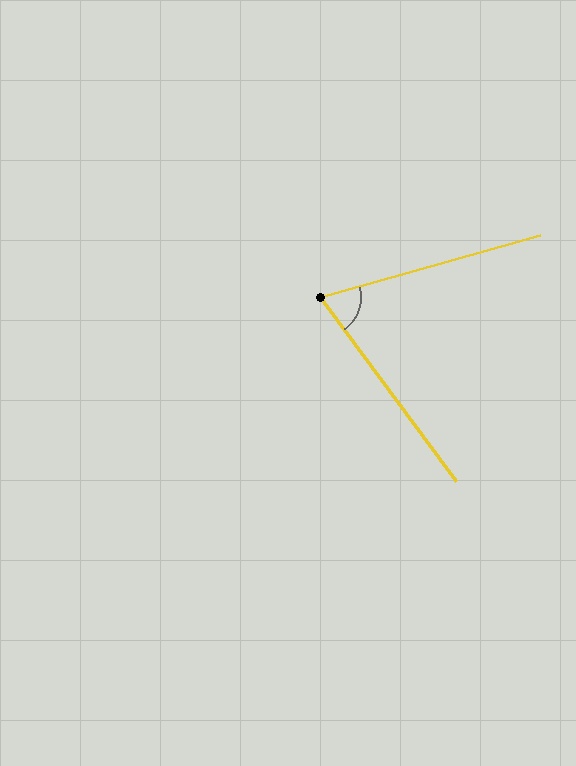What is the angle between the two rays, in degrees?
Approximately 69 degrees.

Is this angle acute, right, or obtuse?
It is acute.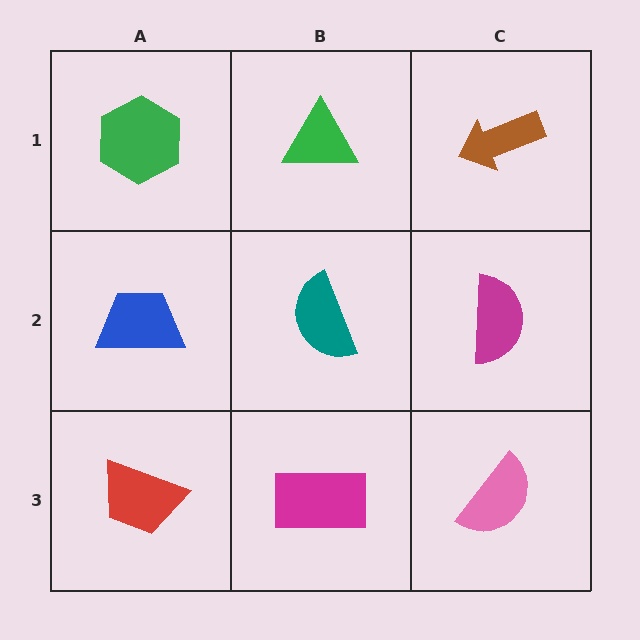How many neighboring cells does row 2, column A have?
3.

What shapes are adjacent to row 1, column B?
A teal semicircle (row 2, column B), a green hexagon (row 1, column A), a brown arrow (row 1, column C).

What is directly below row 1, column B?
A teal semicircle.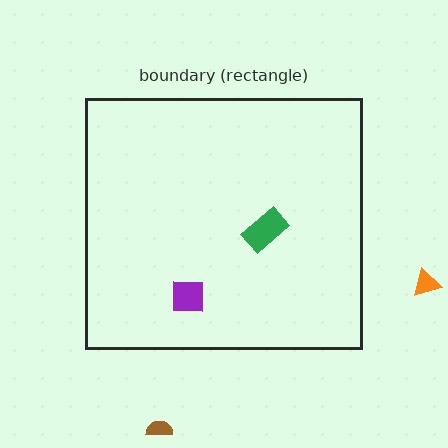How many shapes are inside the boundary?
2 inside, 2 outside.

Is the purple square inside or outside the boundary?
Inside.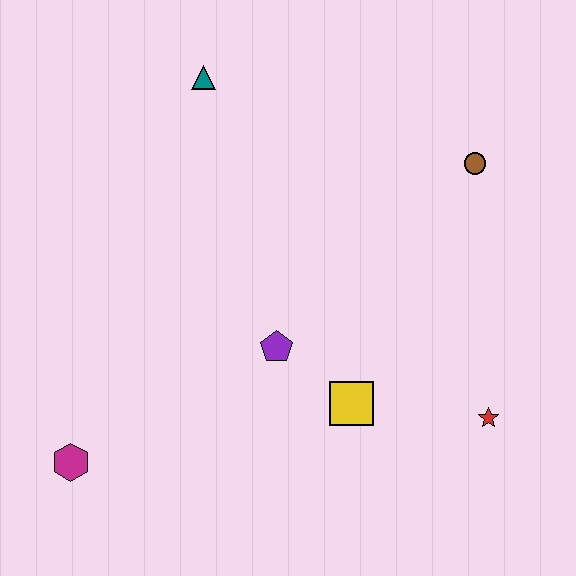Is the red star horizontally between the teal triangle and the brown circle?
No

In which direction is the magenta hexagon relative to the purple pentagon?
The magenta hexagon is to the left of the purple pentagon.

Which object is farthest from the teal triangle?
The red star is farthest from the teal triangle.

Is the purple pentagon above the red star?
Yes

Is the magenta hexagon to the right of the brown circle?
No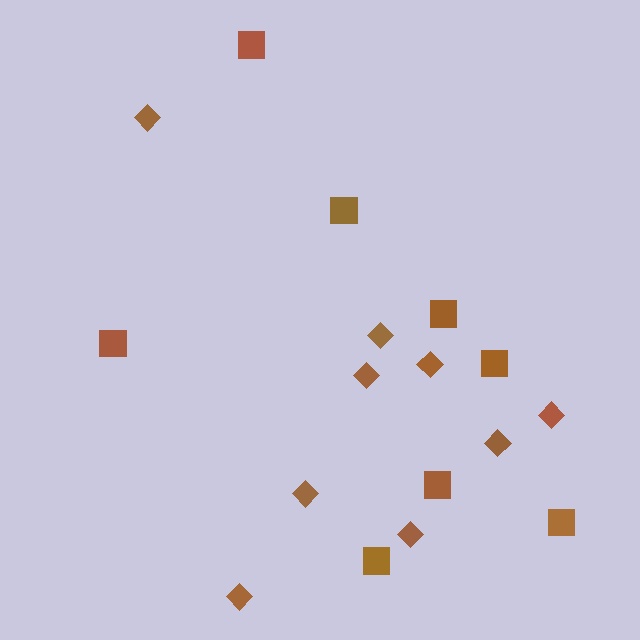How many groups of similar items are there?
There are 2 groups: one group of diamonds (9) and one group of squares (8).